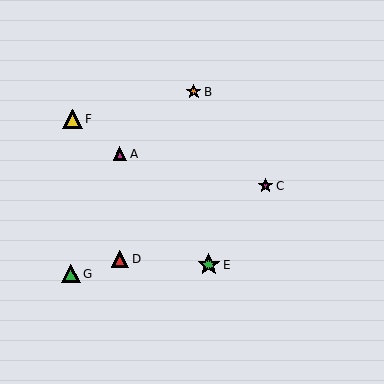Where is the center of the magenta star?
The center of the magenta star is at (266, 186).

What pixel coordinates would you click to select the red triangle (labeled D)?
Click at (120, 259) to select the red triangle D.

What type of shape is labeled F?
Shape F is a yellow triangle.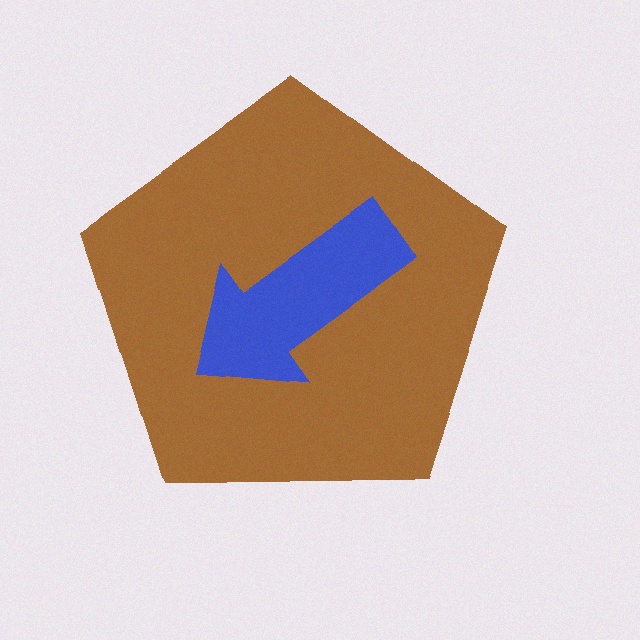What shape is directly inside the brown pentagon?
The blue arrow.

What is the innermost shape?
The blue arrow.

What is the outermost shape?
The brown pentagon.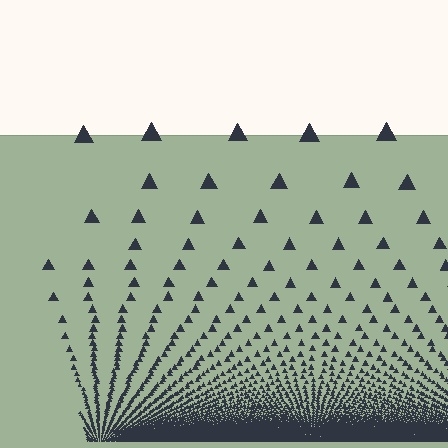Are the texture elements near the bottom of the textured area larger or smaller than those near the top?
Smaller. The gradient is inverted — elements near the bottom are smaller and denser.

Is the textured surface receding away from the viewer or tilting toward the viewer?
The surface appears to tilt toward the viewer. Texture elements get larger and sparser toward the top.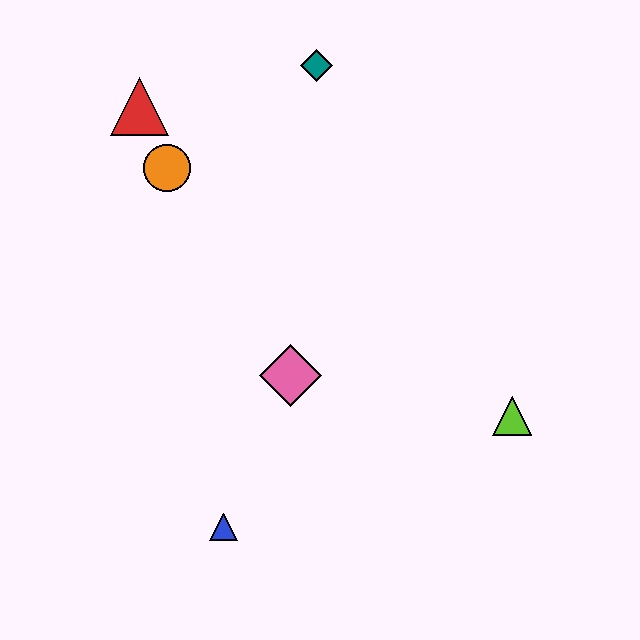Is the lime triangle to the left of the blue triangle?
No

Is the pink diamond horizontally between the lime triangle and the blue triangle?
Yes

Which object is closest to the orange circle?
The red triangle is closest to the orange circle.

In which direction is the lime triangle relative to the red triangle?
The lime triangle is to the right of the red triangle.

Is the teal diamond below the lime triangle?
No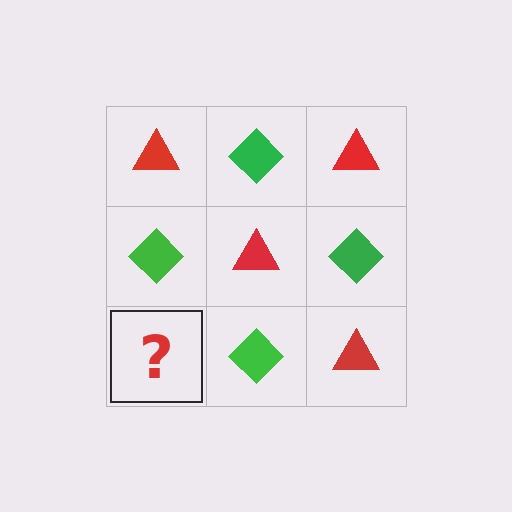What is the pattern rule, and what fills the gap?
The rule is that it alternates red triangle and green diamond in a checkerboard pattern. The gap should be filled with a red triangle.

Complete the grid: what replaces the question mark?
The question mark should be replaced with a red triangle.